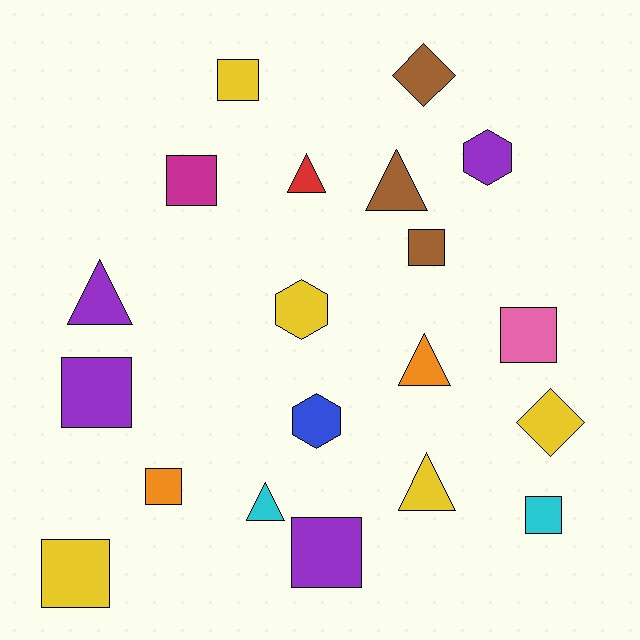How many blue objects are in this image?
There is 1 blue object.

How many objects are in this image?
There are 20 objects.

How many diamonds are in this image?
There are 2 diamonds.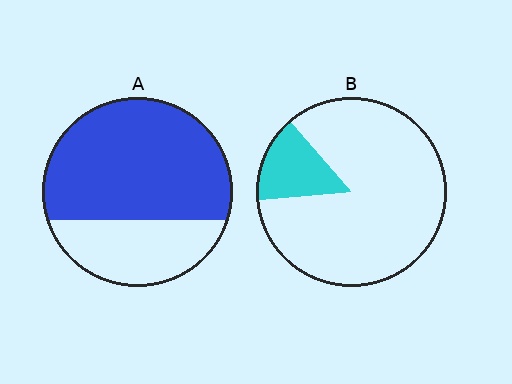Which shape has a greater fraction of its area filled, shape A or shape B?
Shape A.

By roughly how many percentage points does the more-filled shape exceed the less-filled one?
By roughly 55 percentage points (A over B).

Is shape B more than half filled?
No.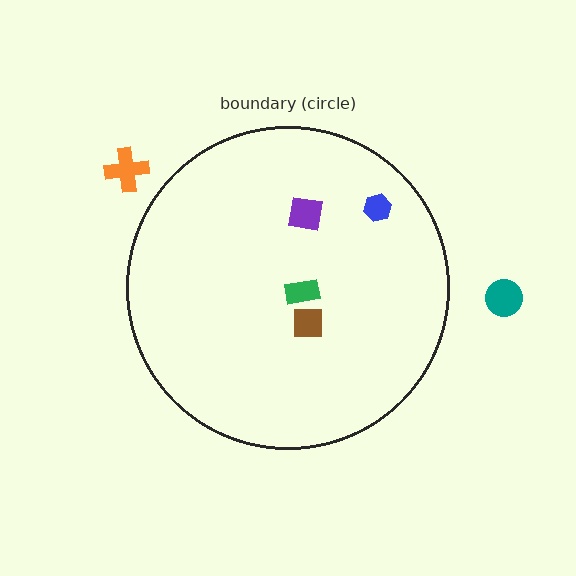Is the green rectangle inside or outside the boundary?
Inside.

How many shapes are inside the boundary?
4 inside, 2 outside.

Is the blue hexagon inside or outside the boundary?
Inside.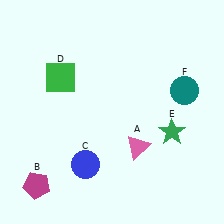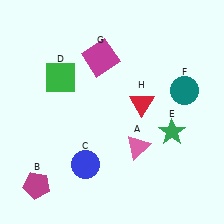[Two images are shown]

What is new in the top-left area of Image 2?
A magenta square (G) was added in the top-left area of Image 2.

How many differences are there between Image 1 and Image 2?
There are 2 differences between the two images.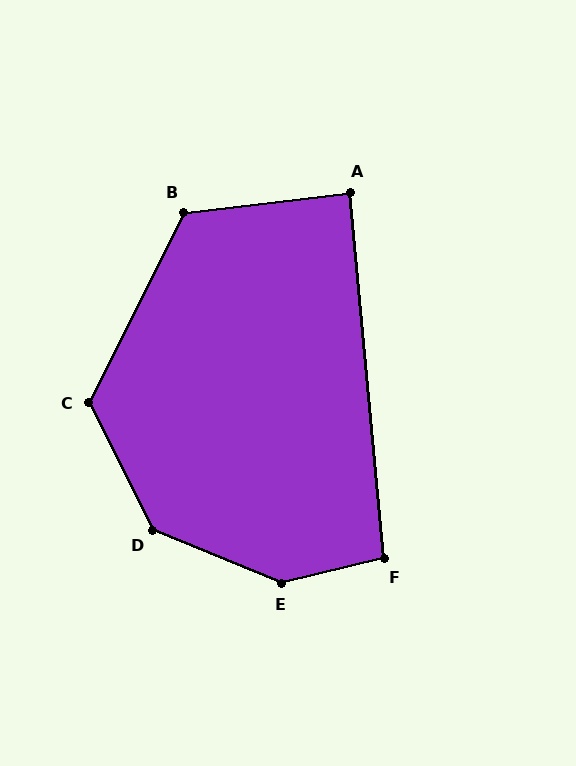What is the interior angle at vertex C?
Approximately 127 degrees (obtuse).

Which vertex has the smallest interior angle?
A, at approximately 89 degrees.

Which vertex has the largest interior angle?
E, at approximately 144 degrees.